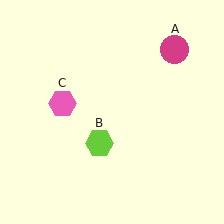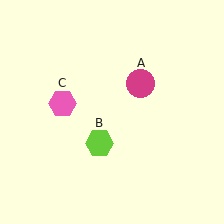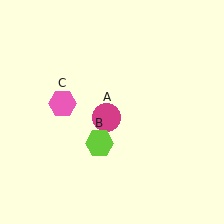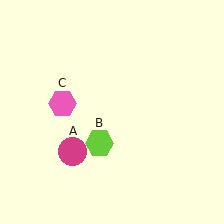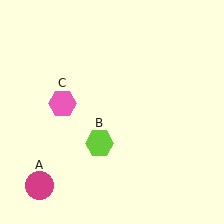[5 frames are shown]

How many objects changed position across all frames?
1 object changed position: magenta circle (object A).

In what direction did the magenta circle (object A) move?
The magenta circle (object A) moved down and to the left.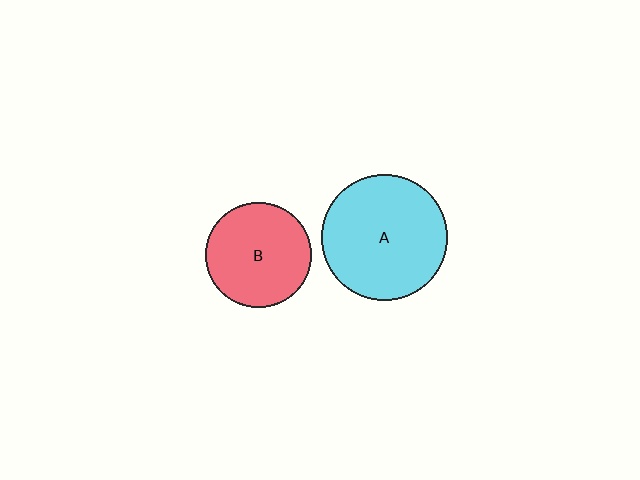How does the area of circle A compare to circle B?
Approximately 1.4 times.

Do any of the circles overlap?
No, none of the circles overlap.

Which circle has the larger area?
Circle A (cyan).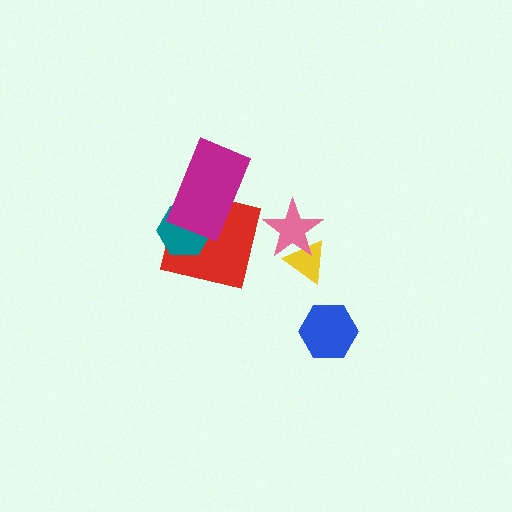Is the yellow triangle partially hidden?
Yes, it is partially covered by another shape.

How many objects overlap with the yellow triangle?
1 object overlaps with the yellow triangle.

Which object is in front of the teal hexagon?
The magenta rectangle is in front of the teal hexagon.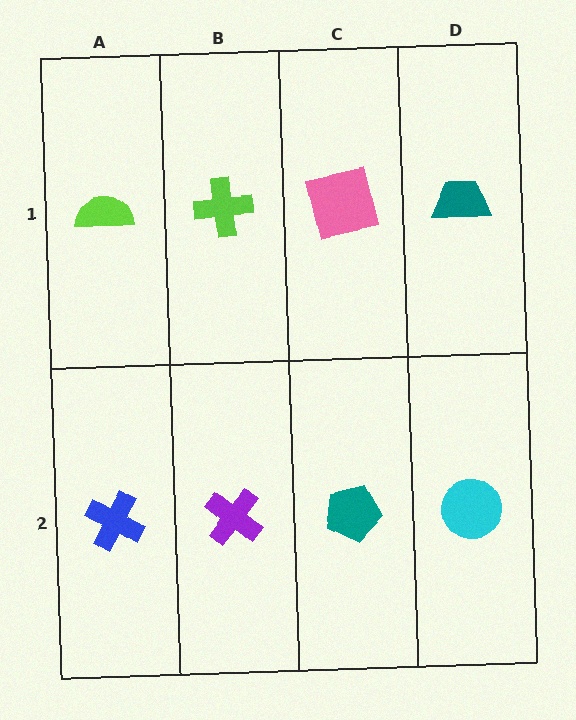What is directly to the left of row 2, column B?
A blue cross.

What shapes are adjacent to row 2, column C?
A pink square (row 1, column C), a purple cross (row 2, column B), a cyan circle (row 2, column D).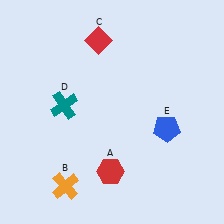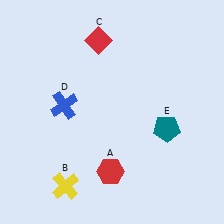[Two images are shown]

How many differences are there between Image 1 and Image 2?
There are 3 differences between the two images.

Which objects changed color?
B changed from orange to yellow. D changed from teal to blue. E changed from blue to teal.